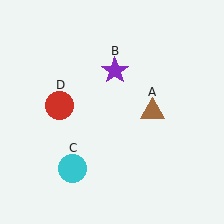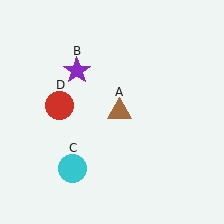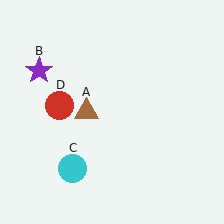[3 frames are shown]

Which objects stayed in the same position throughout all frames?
Cyan circle (object C) and red circle (object D) remained stationary.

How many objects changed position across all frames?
2 objects changed position: brown triangle (object A), purple star (object B).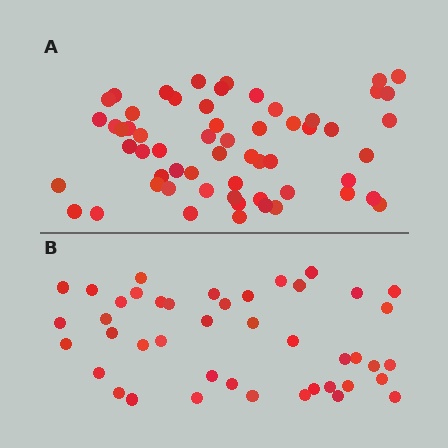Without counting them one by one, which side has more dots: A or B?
Region A (the top region) has more dots.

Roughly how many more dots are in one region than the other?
Region A has approximately 15 more dots than region B.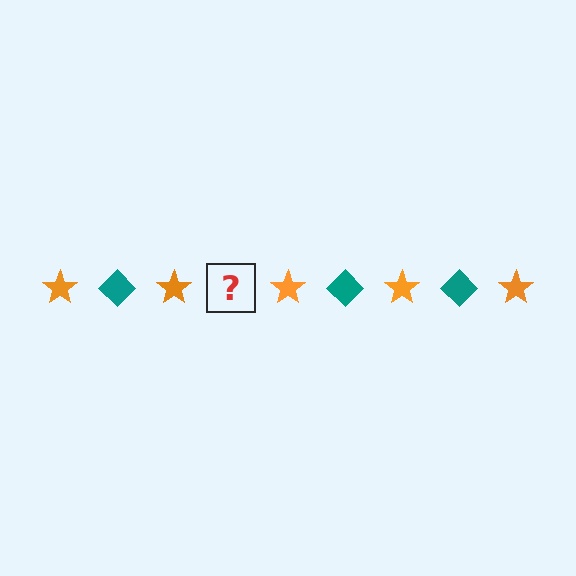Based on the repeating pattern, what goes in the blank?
The blank should be a teal diamond.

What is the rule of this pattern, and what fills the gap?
The rule is that the pattern alternates between orange star and teal diamond. The gap should be filled with a teal diamond.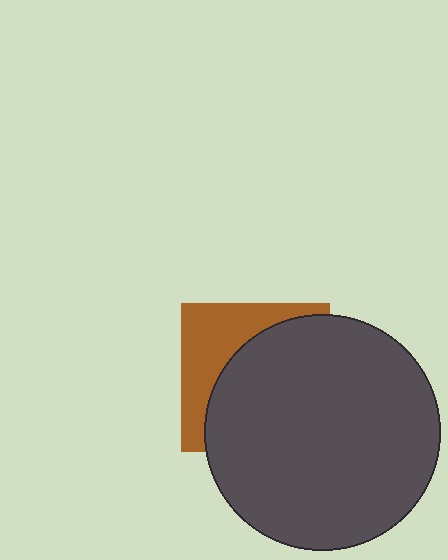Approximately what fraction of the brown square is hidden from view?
Roughly 65% of the brown square is hidden behind the dark gray circle.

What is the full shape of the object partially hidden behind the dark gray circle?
The partially hidden object is a brown square.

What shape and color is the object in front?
The object in front is a dark gray circle.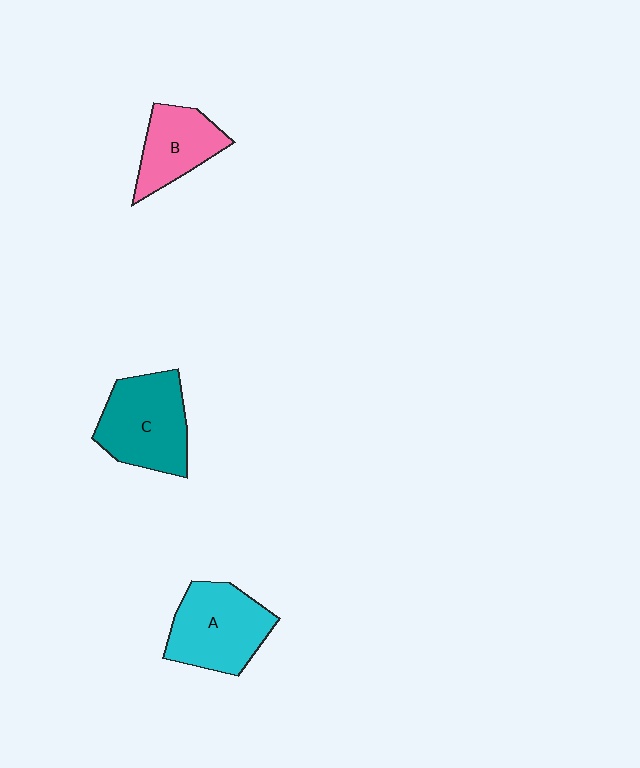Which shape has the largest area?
Shape C (teal).